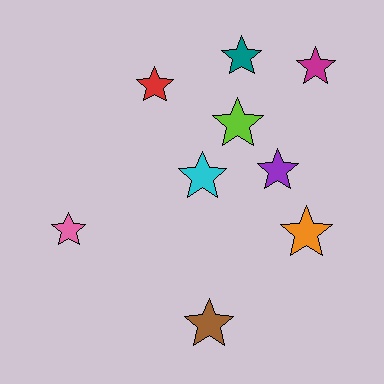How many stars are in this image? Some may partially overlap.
There are 9 stars.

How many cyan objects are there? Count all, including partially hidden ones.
There is 1 cyan object.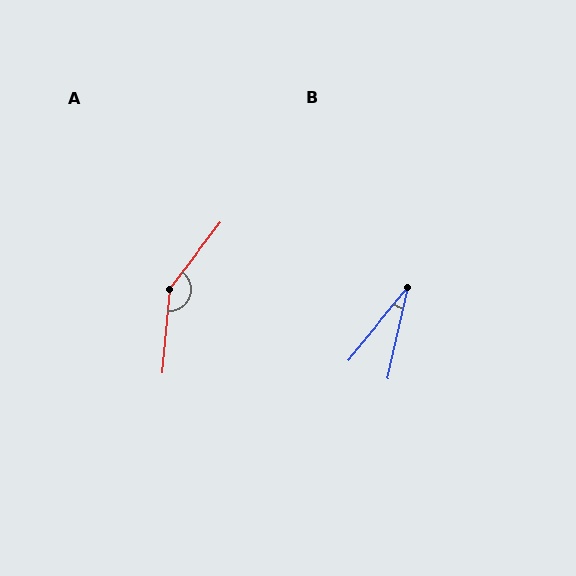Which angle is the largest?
A, at approximately 147 degrees.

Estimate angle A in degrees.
Approximately 147 degrees.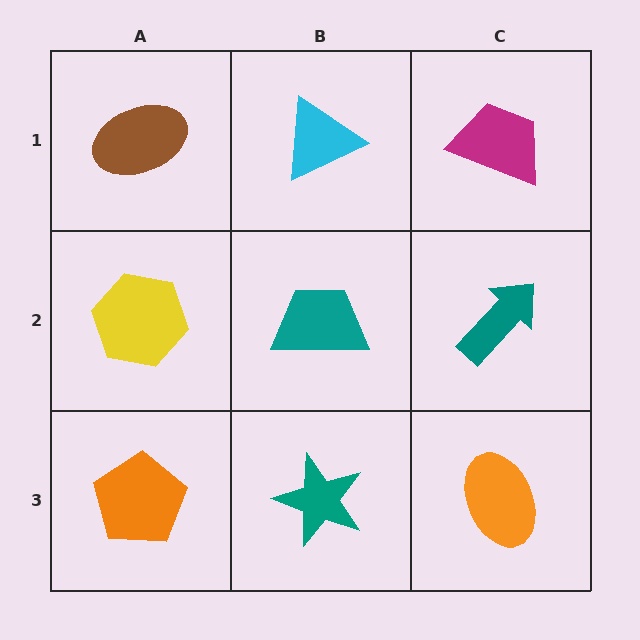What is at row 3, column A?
An orange pentagon.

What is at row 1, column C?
A magenta trapezoid.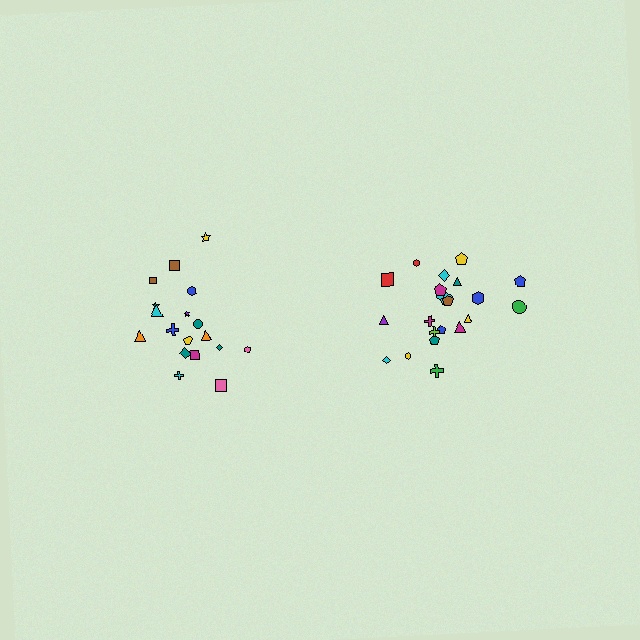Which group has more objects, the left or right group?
The right group.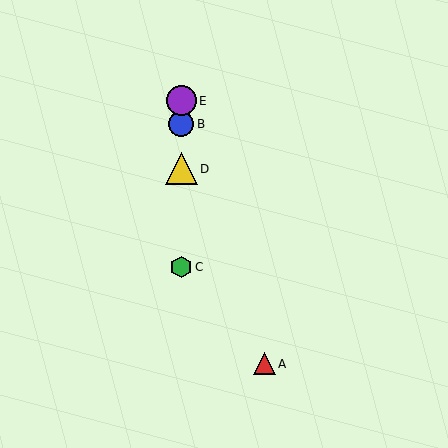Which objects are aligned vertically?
Objects B, C, D, E are aligned vertically.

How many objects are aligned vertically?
4 objects (B, C, D, E) are aligned vertically.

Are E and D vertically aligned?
Yes, both are at x≈181.